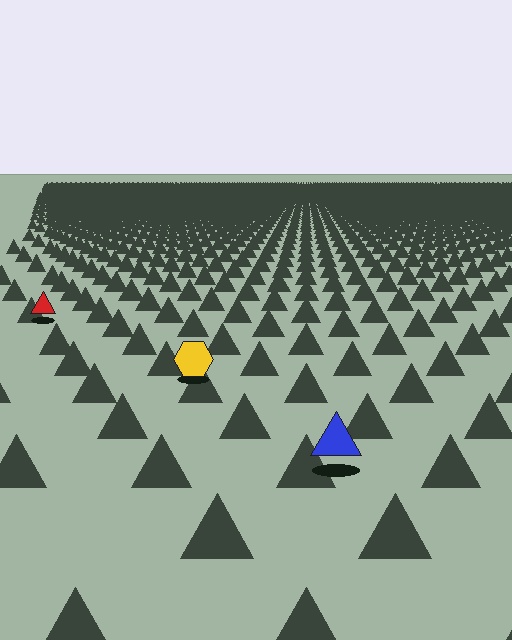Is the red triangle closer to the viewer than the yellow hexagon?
No. The yellow hexagon is closer — you can tell from the texture gradient: the ground texture is coarser near it.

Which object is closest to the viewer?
The blue triangle is closest. The texture marks near it are larger and more spread out.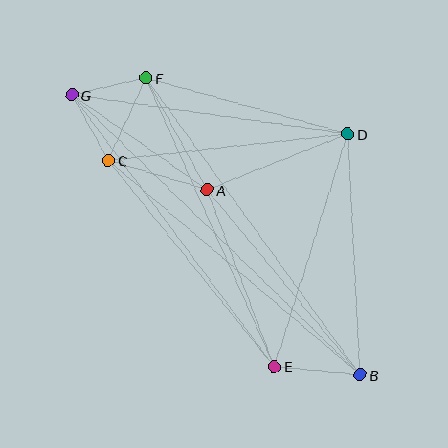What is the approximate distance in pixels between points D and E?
The distance between D and E is approximately 244 pixels.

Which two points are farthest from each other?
Points B and G are farthest from each other.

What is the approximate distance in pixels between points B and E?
The distance between B and E is approximately 86 pixels.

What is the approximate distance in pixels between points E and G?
The distance between E and G is approximately 339 pixels.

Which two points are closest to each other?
Points C and G are closest to each other.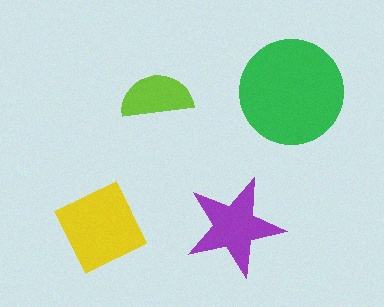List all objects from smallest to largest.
The lime semicircle, the purple star, the yellow square, the green circle.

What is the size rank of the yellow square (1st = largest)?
2nd.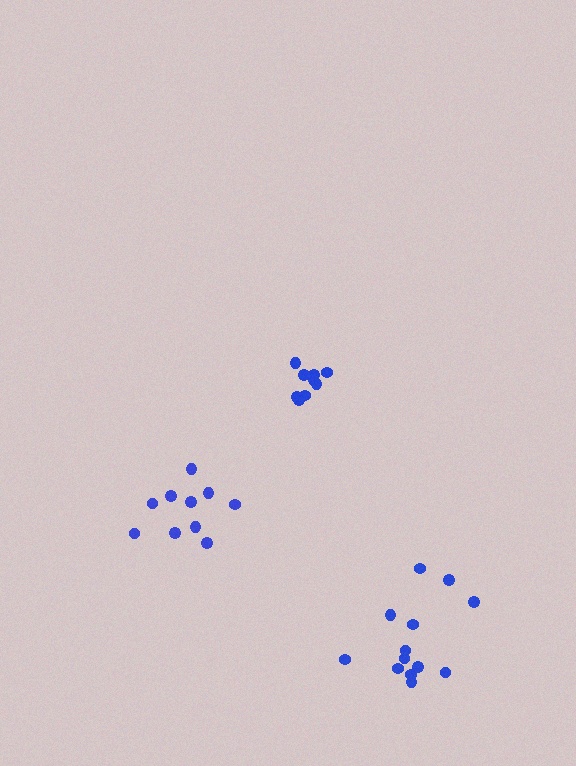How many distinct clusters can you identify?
There are 3 distinct clusters.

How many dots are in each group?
Group 1: 9 dots, Group 2: 10 dots, Group 3: 13 dots (32 total).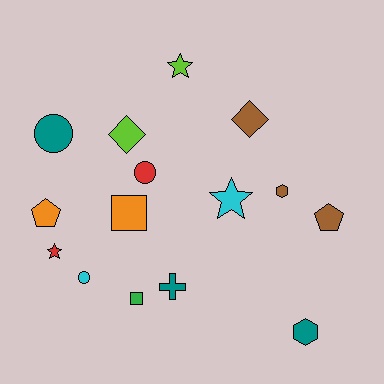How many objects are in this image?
There are 15 objects.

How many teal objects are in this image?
There are 3 teal objects.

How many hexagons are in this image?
There are 2 hexagons.